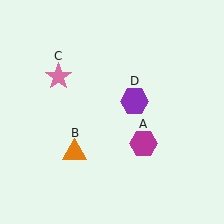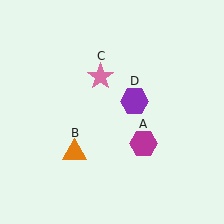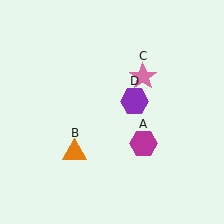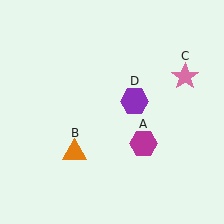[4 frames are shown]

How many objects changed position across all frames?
1 object changed position: pink star (object C).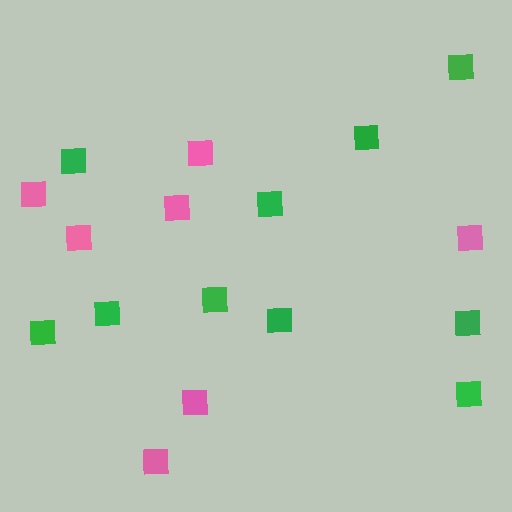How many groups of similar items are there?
There are 2 groups: one group of pink squares (7) and one group of green squares (10).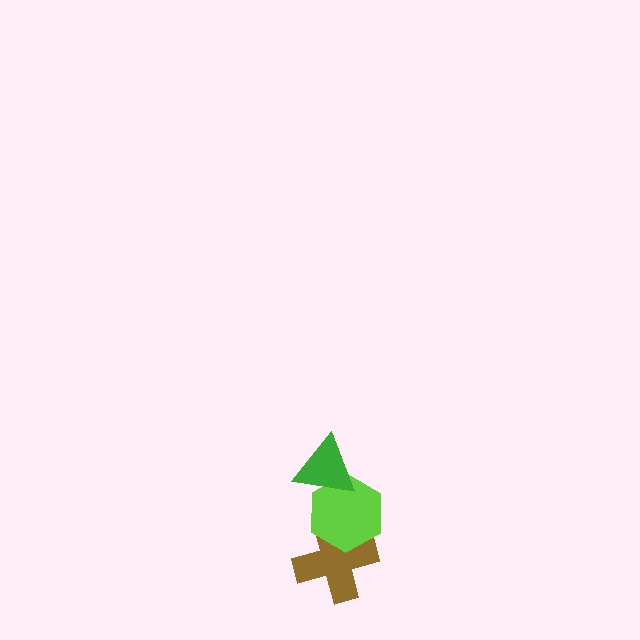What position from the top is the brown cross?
The brown cross is 3rd from the top.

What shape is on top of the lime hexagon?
The green triangle is on top of the lime hexagon.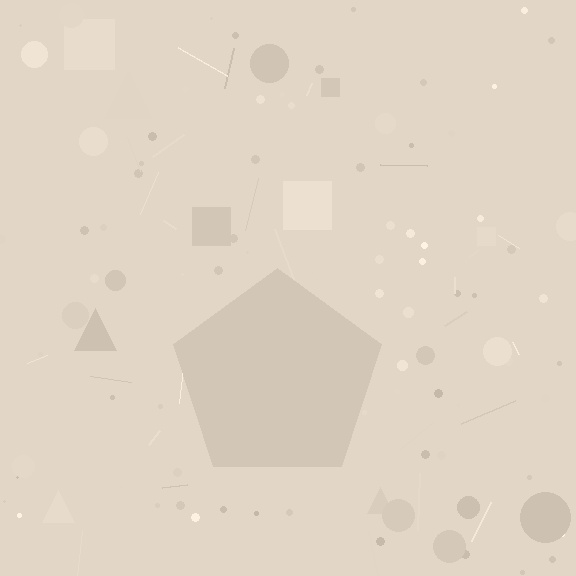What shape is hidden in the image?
A pentagon is hidden in the image.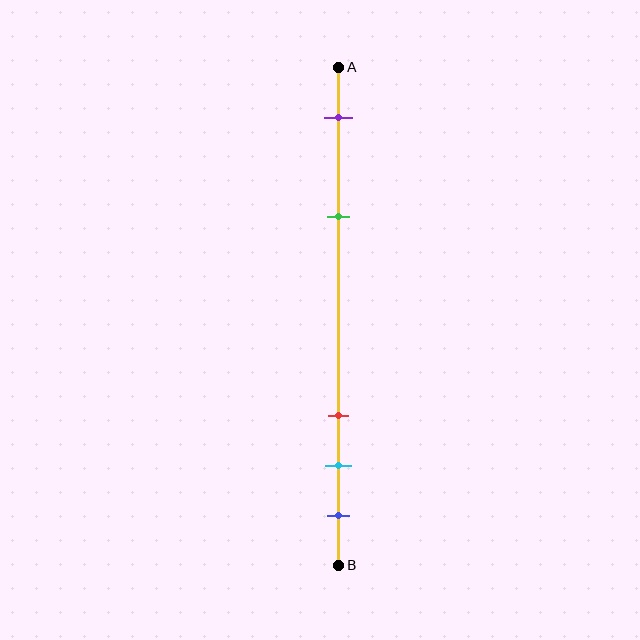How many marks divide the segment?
There are 5 marks dividing the segment.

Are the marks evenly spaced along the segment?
No, the marks are not evenly spaced.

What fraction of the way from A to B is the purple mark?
The purple mark is approximately 10% (0.1) of the way from A to B.